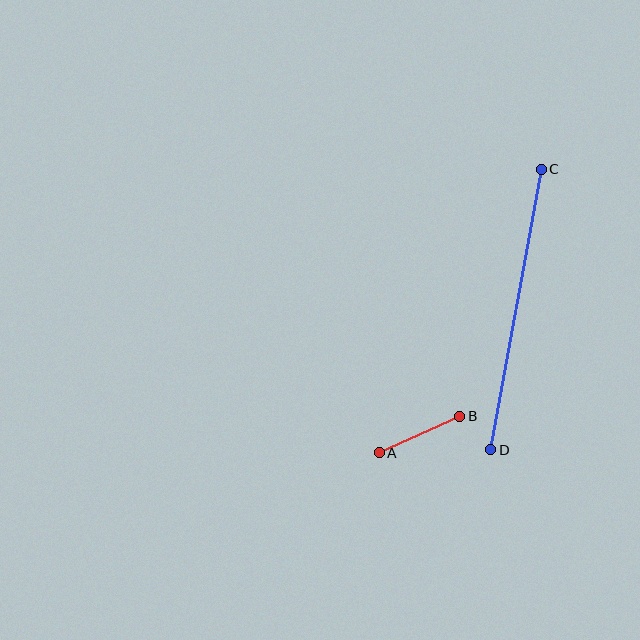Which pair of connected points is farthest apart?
Points C and D are farthest apart.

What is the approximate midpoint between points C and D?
The midpoint is at approximately (516, 309) pixels.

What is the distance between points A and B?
The distance is approximately 88 pixels.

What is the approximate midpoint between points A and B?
The midpoint is at approximately (419, 434) pixels.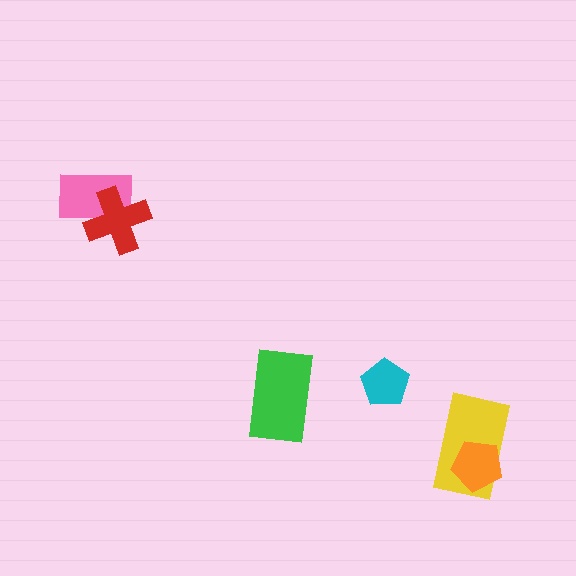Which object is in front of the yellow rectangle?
The orange pentagon is in front of the yellow rectangle.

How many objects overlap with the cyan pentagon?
0 objects overlap with the cyan pentagon.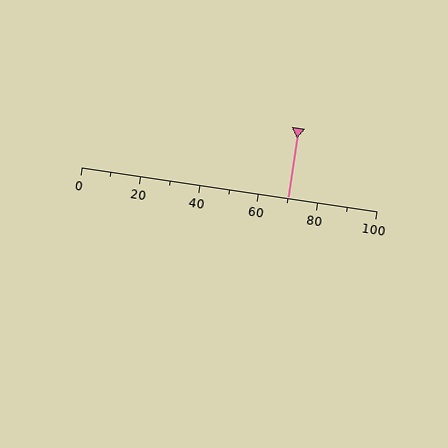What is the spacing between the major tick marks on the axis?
The major ticks are spaced 20 apart.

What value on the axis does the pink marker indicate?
The marker indicates approximately 70.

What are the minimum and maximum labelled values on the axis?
The axis runs from 0 to 100.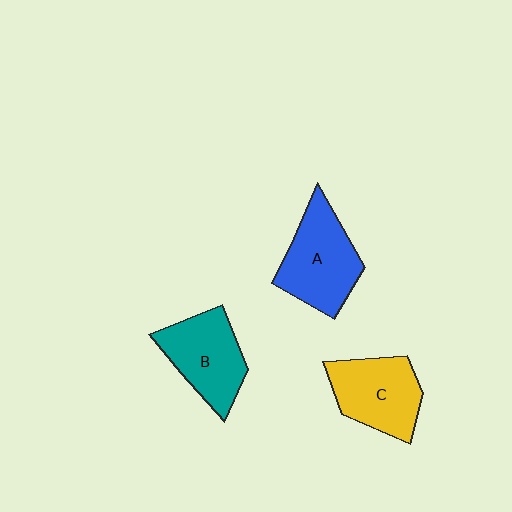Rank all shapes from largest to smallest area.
From largest to smallest: A (blue), C (yellow), B (teal).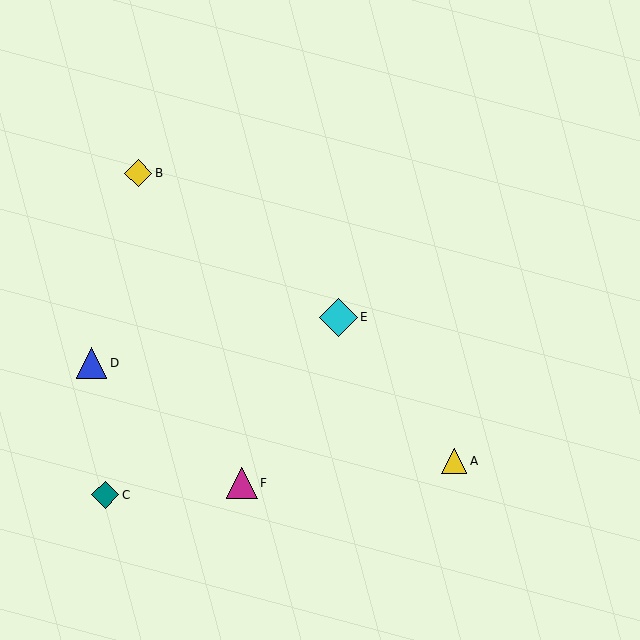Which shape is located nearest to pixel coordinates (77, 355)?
The blue triangle (labeled D) at (92, 363) is nearest to that location.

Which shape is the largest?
The cyan diamond (labeled E) is the largest.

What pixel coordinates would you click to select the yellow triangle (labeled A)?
Click at (454, 461) to select the yellow triangle A.